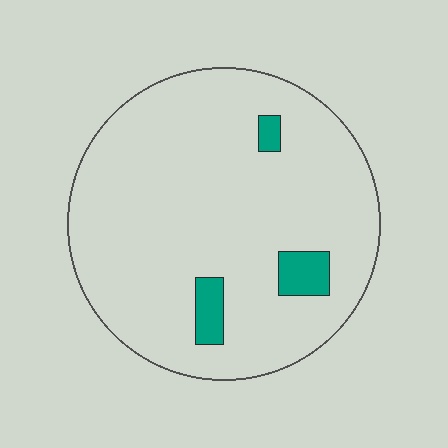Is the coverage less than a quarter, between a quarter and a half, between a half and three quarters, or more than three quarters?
Less than a quarter.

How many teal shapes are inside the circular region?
3.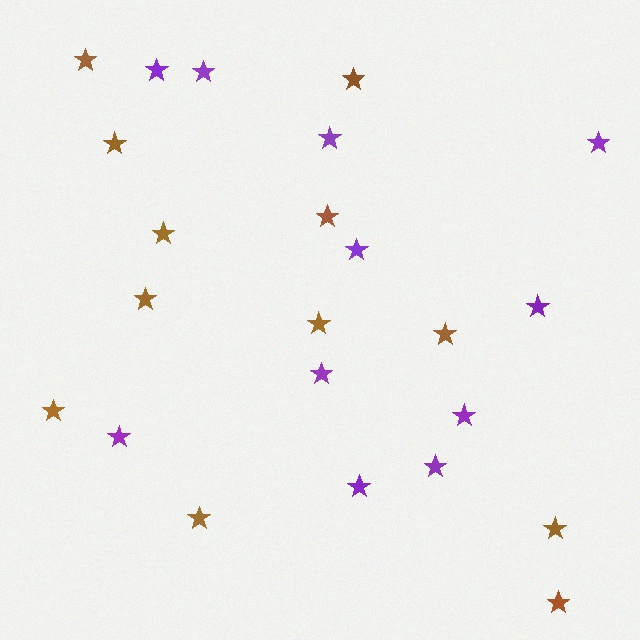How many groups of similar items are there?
There are 2 groups: one group of purple stars (11) and one group of brown stars (12).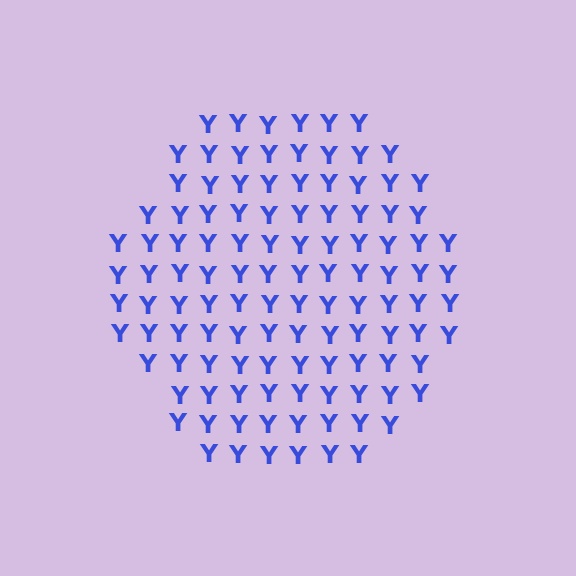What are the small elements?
The small elements are letter Y's.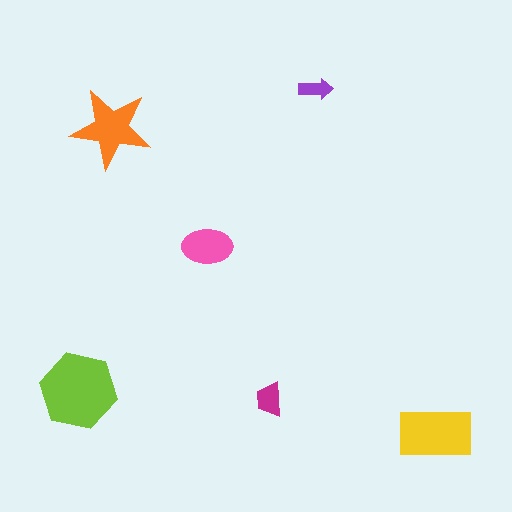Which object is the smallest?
The purple arrow.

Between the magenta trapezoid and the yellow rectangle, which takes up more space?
The yellow rectangle.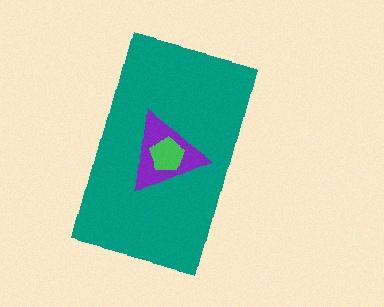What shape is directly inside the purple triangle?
The green pentagon.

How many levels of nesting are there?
3.